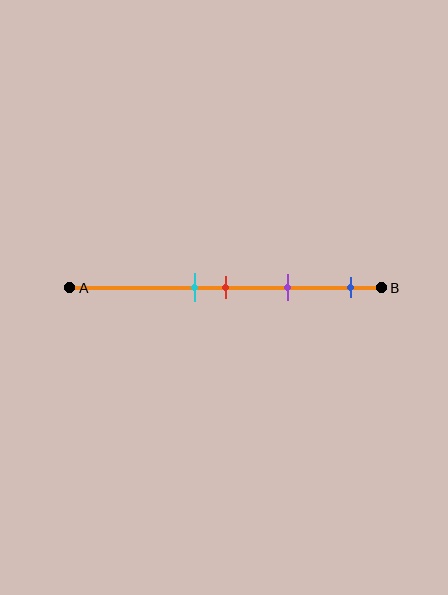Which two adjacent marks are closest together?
The cyan and red marks are the closest adjacent pair.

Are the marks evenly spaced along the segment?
No, the marks are not evenly spaced.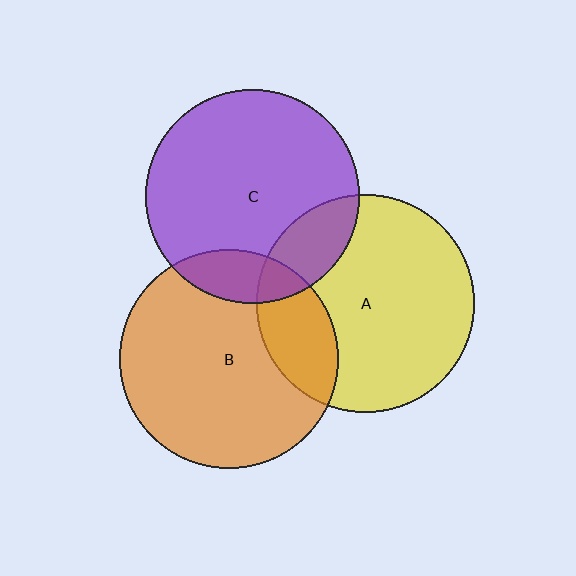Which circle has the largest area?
Circle B (orange).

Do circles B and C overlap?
Yes.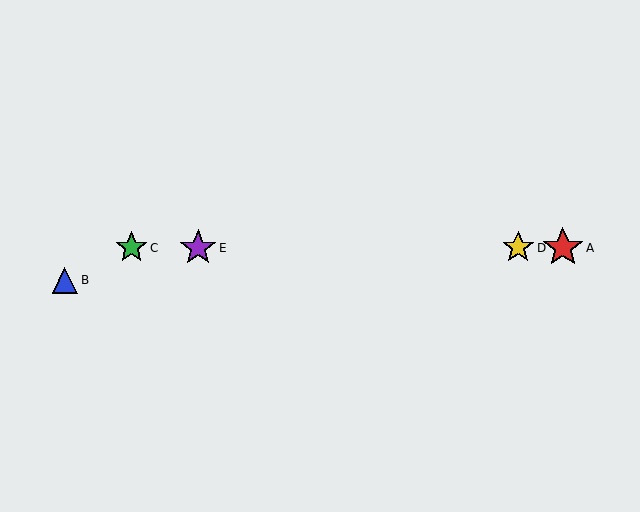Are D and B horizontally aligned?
No, D is at y≈248 and B is at y≈280.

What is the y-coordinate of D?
Object D is at y≈248.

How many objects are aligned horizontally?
4 objects (A, C, D, E) are aligned horizontally.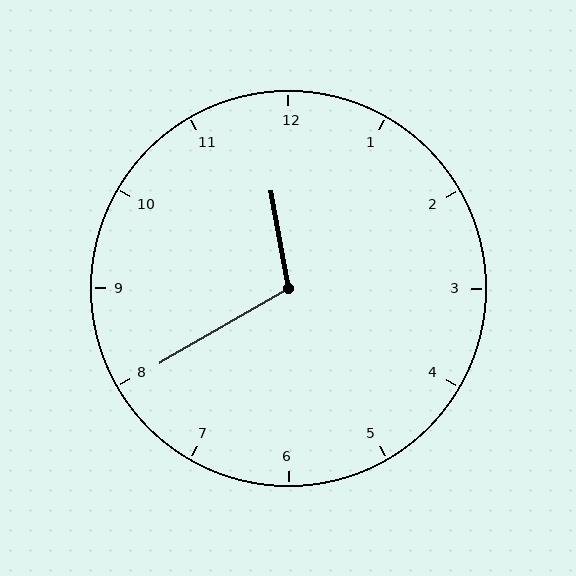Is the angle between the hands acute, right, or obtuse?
It is obtuse.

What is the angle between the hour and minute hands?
Approximately 110 degrees.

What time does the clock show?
11:40.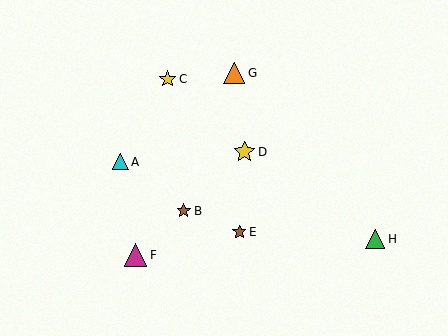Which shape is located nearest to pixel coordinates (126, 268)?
The magenta triangle (labeled F) at (136, 255) is nearest to that location.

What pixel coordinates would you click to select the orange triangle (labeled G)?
Click at (234, 73) to select the orange triangle G.